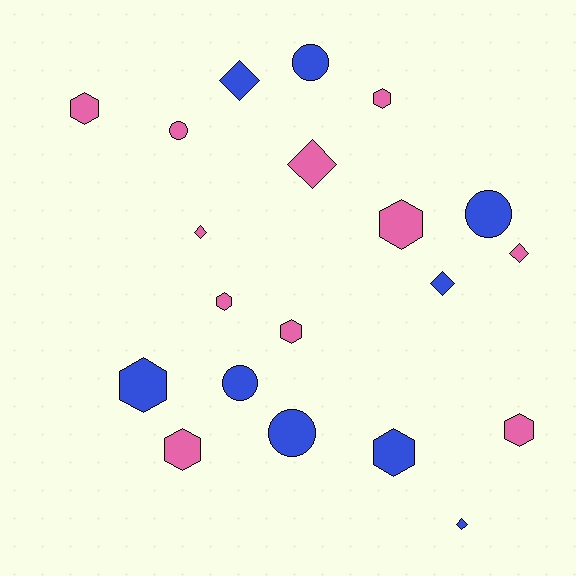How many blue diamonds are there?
There are 3 blue diamonds.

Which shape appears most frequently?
Hexagon, with 9 objects.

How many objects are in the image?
There are 20 objects.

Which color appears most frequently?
Pink, with 11 objects.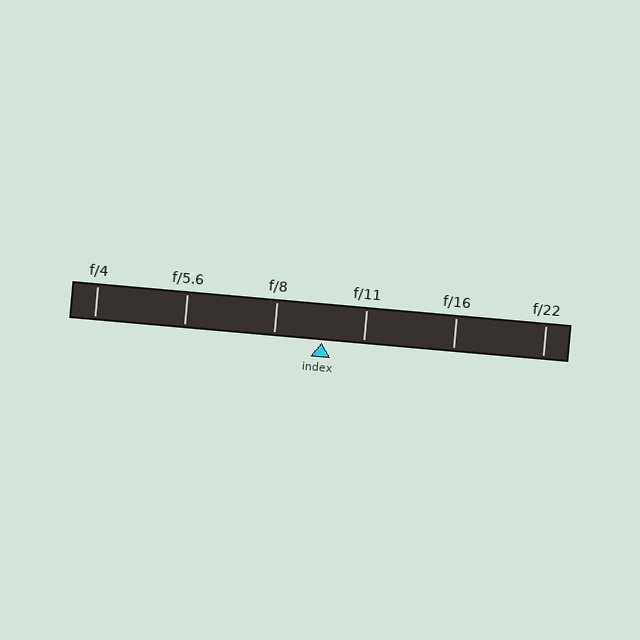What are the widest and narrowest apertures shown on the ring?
The widest aperture shown is f/4 and the narrowest is f/22.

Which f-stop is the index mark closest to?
The index mark is closest to f/11.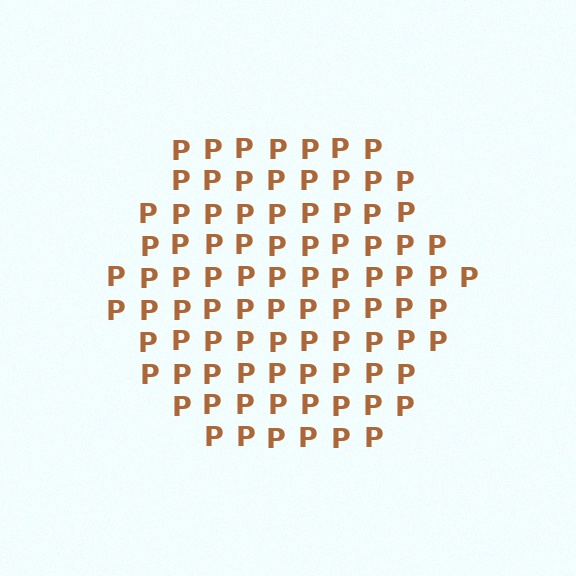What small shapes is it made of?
It is made of small letter P's.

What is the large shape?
The large shape is a hexagon.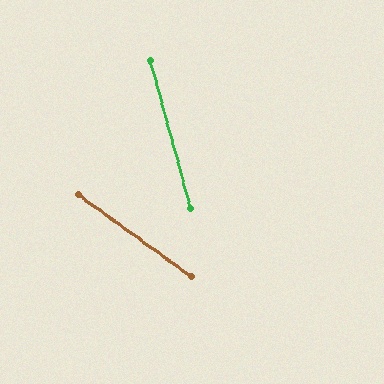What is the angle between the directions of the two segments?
Approximately 39 degrees.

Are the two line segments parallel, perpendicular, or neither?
Neither parallel nor perpendicular — they differ by about 39°.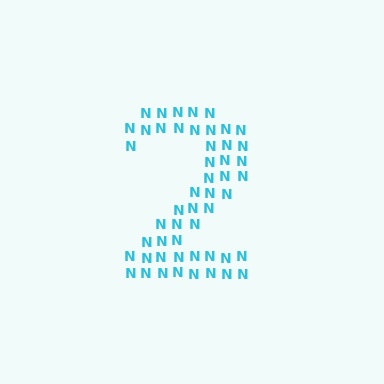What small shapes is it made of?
It is made of small letter N's.